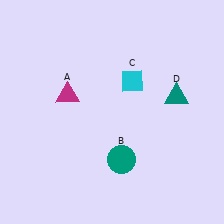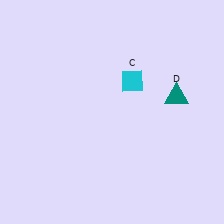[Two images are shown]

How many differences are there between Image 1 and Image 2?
There are 2 differences between the two images.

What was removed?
The magenta triangle (A), the teal circle (B) were removed in Image 2.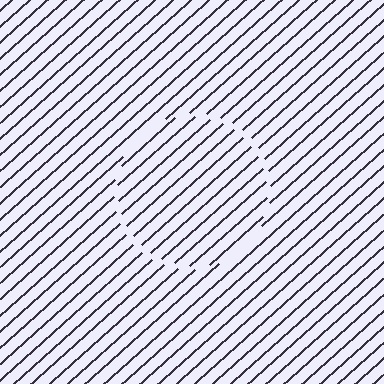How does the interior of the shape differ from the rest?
The interior of the shape contains the same grating, shifted by half a period — the contour is defined by the phase discontinuity where line-ends from the inner and outer gratings abut.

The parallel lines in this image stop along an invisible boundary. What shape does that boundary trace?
An illusory circle. The interior of the shape contains the same grating, shifted by half a period — the contour is defined by the phase discontinuity where line-ends from the inner and outer gratings abut.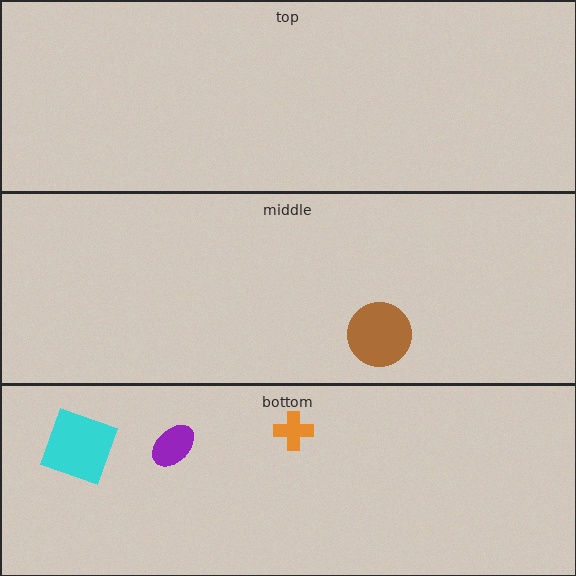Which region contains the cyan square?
The bottom region.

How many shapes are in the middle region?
1.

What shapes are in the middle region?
The brown circle.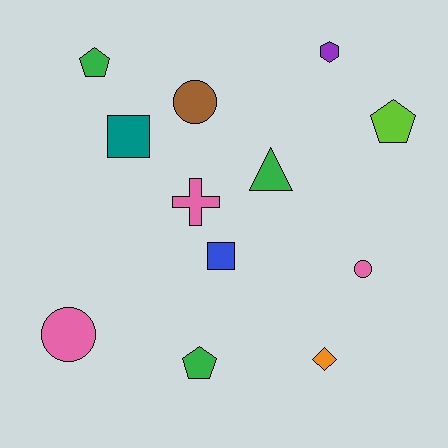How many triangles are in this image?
There is 1 triangle.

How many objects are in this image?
There are 12 objects.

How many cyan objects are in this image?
There are no cyan objects.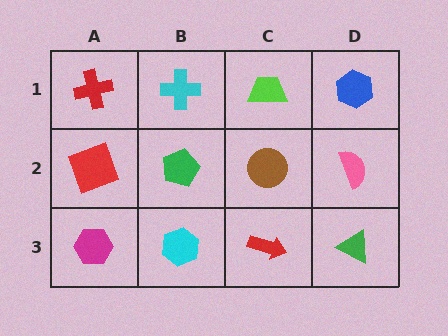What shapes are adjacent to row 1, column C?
A brown circle (row 2, column C), a cyan cross (row 1, column B), a blue hexagon (row 1, column D).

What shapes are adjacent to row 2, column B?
A cyan cross (row 1, column B), a cyan hexagon (row 3, column B), a red square (row 2, column A), a brown circle (row 2, column C).